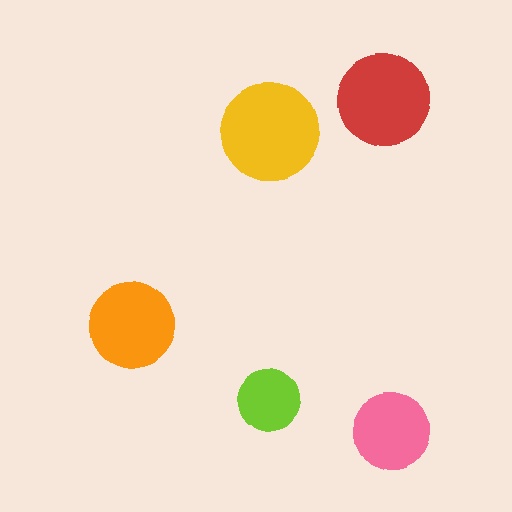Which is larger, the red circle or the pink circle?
The red one.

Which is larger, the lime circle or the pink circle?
The pink one.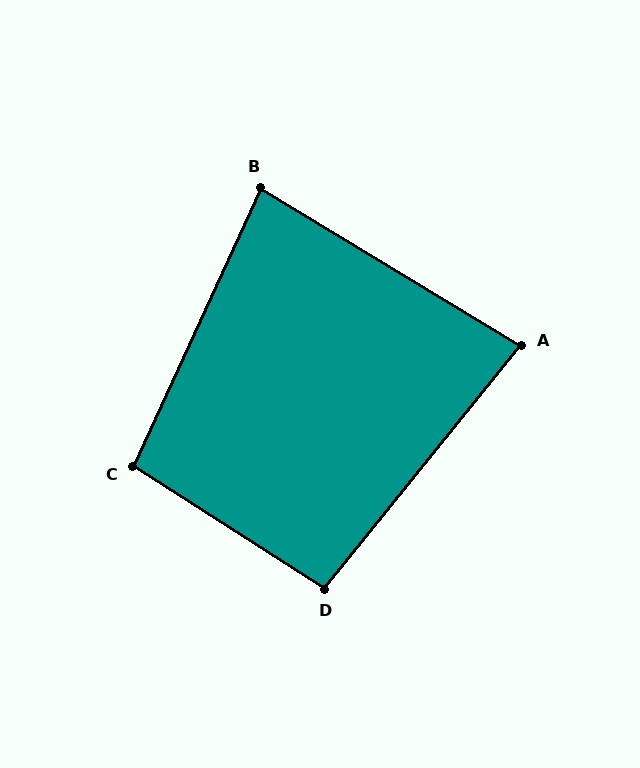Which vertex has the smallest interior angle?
A, at approximately 82 degrees.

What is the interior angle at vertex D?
Approximately 96 degrees (obtuse).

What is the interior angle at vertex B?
Approximately 84 degrees (acute).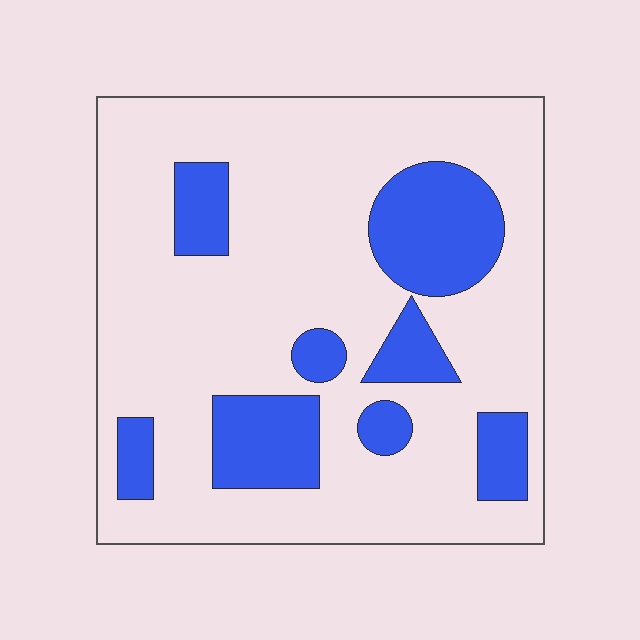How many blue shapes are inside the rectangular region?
8.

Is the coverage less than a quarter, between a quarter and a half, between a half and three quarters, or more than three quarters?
Less than a quarter.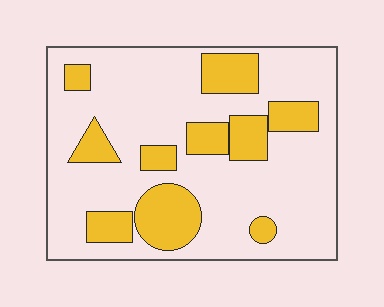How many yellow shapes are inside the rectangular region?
10.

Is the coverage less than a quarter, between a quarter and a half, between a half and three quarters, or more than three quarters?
Between a quarter and a half.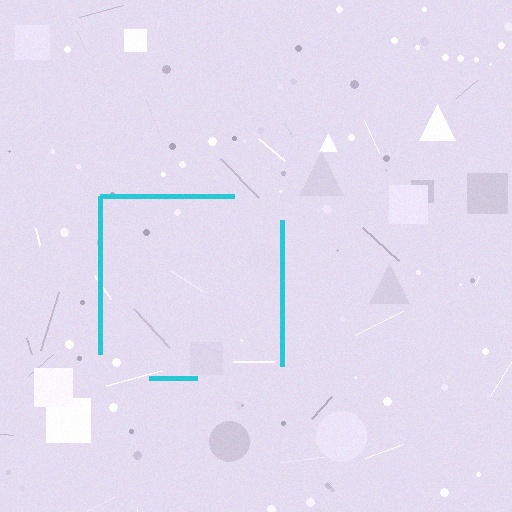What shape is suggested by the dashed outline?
The dashed outline suggests a square.